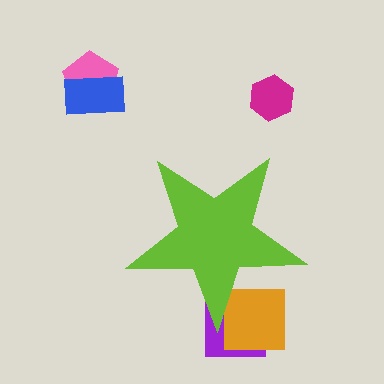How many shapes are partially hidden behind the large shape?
2 shapes are partially hidden.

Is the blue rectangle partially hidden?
No, the blue rectangle is fully visible.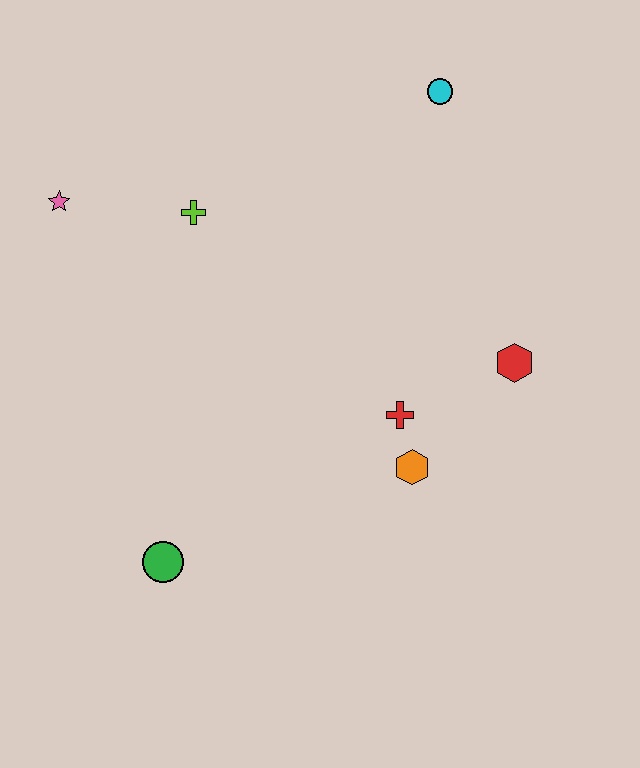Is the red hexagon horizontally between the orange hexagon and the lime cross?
No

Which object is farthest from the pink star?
The red hexagon is farthest from the pink star.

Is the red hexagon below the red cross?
No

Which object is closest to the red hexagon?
The red cross is closest to the red hexagon.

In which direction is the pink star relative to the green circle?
The pink star is above the green circle.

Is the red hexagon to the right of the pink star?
Yes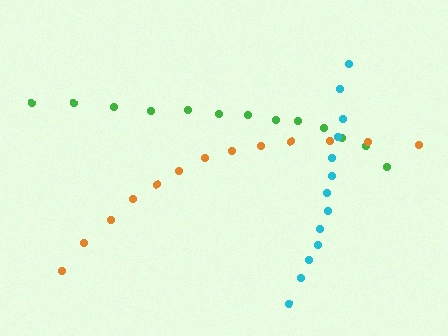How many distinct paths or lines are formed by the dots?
There are 3 distinct paths.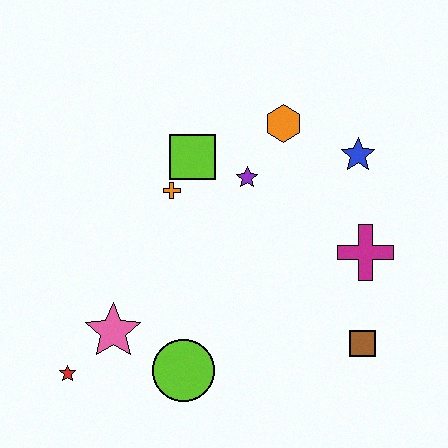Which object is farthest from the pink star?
The blue star is farthest from the pink star.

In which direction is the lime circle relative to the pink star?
The lime circle is to the right of the pink star.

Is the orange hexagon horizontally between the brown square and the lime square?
Yes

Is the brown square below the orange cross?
Yes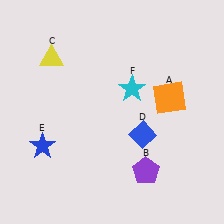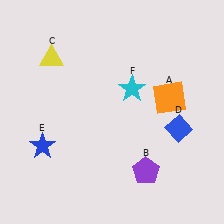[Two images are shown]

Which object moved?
The blue diamond (D) moved right.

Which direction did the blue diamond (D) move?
The blue diamond (D) moved right.